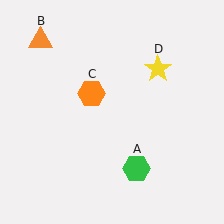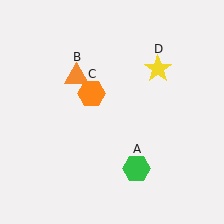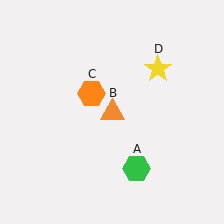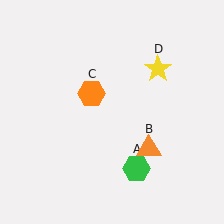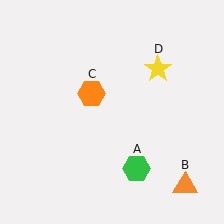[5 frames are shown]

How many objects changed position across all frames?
1 object changed position: orange triangle (object B).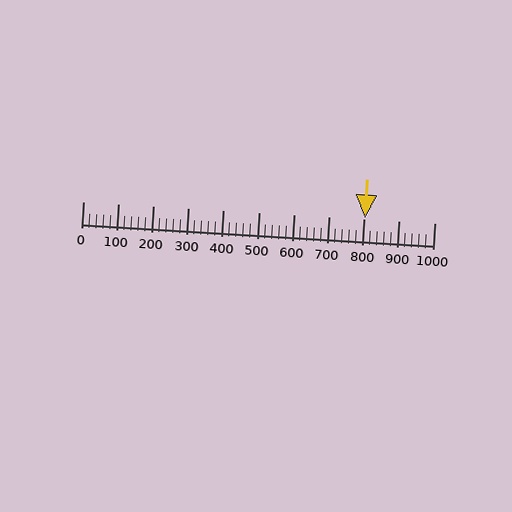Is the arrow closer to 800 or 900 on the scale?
The arrow is closer to 800.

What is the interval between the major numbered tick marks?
The major tick marks are spaced 100 units apart.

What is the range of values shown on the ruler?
The ruler shows values from 0 to 1000.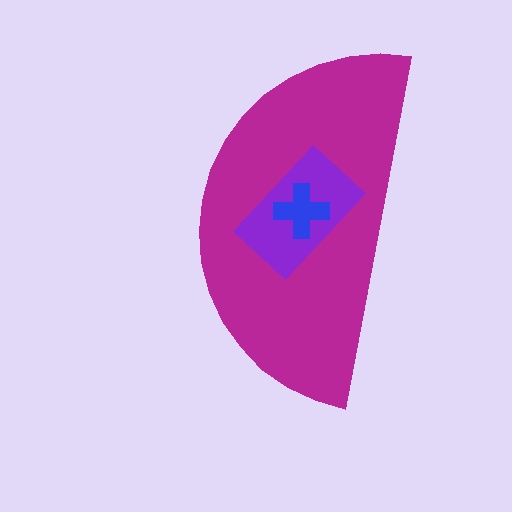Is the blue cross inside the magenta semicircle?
Yes.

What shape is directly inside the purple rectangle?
The blue cross.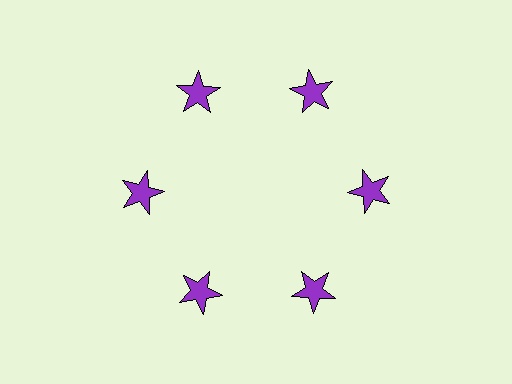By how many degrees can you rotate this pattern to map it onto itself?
The pattern maps onto itself every 60 degrees of rotation.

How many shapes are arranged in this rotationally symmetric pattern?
There are 6 shapes, arranged in 6 groups of 1.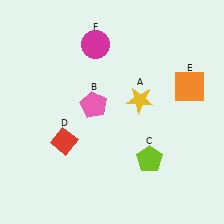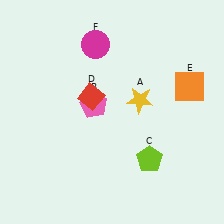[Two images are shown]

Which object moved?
The red diamond (D) moved up.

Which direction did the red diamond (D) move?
The red diamond (D) moved up.